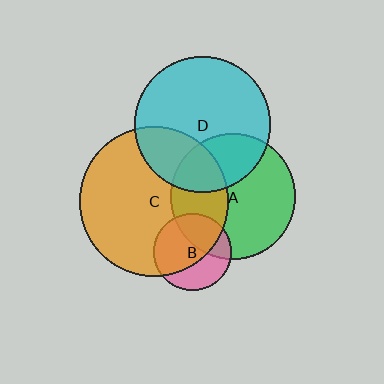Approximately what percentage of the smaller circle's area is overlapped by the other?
Approximately 60%.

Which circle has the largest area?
Circle C (orange).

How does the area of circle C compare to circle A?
Approximately 1.4 times.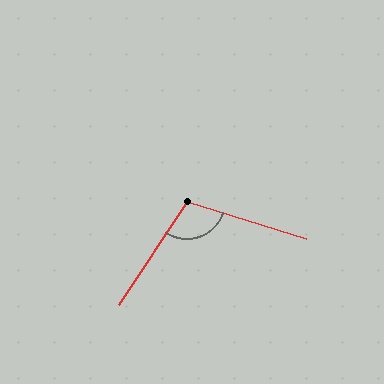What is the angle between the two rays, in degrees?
Approximately 106 degrees.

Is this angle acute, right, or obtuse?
It is obtuse.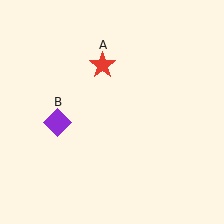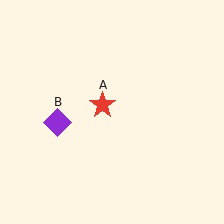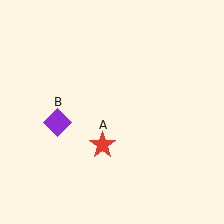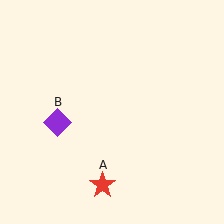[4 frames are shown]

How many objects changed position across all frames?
1 object changed position: red star (object A).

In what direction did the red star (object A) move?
The red star (object A) moved down.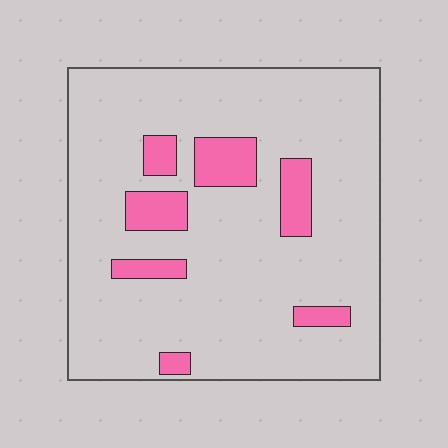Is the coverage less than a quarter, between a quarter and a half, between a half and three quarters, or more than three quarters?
Less than a quarter.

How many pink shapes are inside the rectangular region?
7.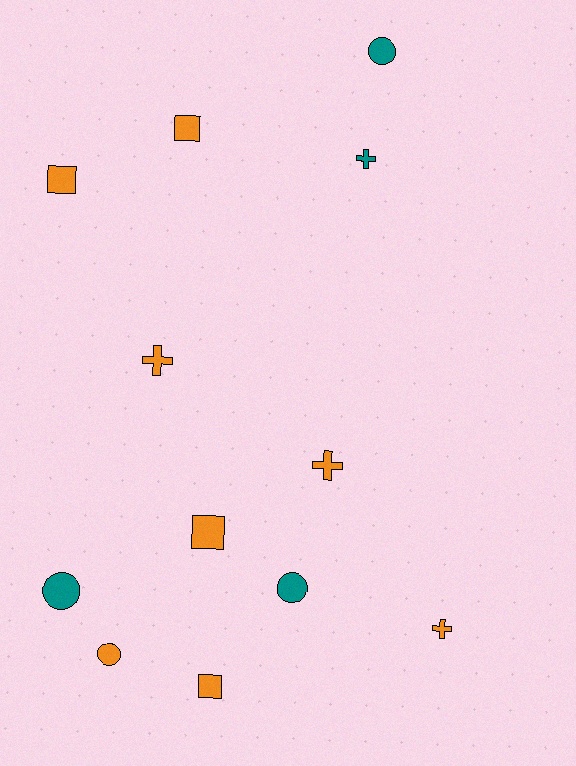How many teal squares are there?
There are no teal squares.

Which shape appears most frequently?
Circle, with 4 objects.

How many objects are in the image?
There are 12 objects.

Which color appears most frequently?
Orange, with 8 objects.